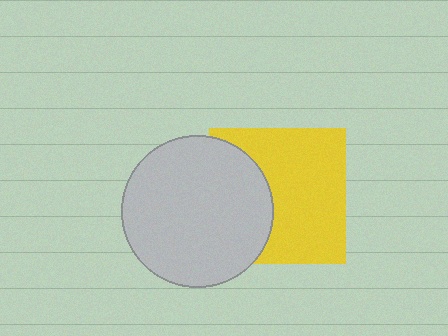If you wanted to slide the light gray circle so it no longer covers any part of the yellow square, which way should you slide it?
Slide it left — that is the most direct way to separate the two shapes.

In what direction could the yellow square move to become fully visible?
The yellow square could move right. That would shift it out from behind the light gray circle entirely.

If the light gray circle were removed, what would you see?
You would see the complete yellow square.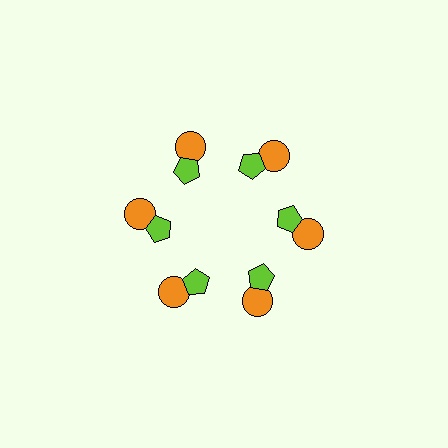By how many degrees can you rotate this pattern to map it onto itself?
The pattern maps onto itself every 60 degrees of rotation.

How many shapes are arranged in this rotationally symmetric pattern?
There are 12 shapes, arranged in 6 groups of 2.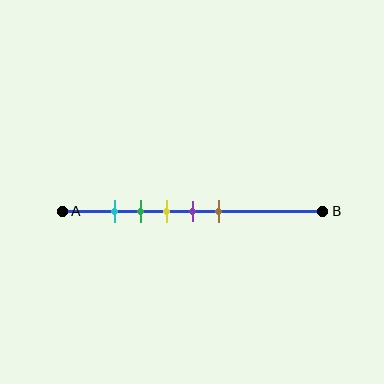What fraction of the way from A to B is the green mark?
The green mark is approximately 30% (0.3) of the way from A to B.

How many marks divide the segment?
There are 5 marks dividing the segment.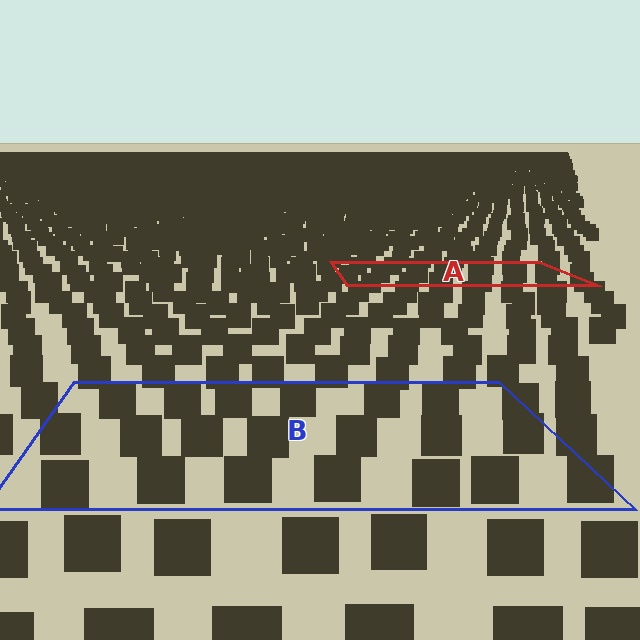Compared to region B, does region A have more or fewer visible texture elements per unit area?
Region A has more texture elements per unit area — they are packed more densely because it is farther away.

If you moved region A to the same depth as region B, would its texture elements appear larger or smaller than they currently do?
They would appear larger. At a closer depth, the same texture elements are projected at a bigger on-screen size.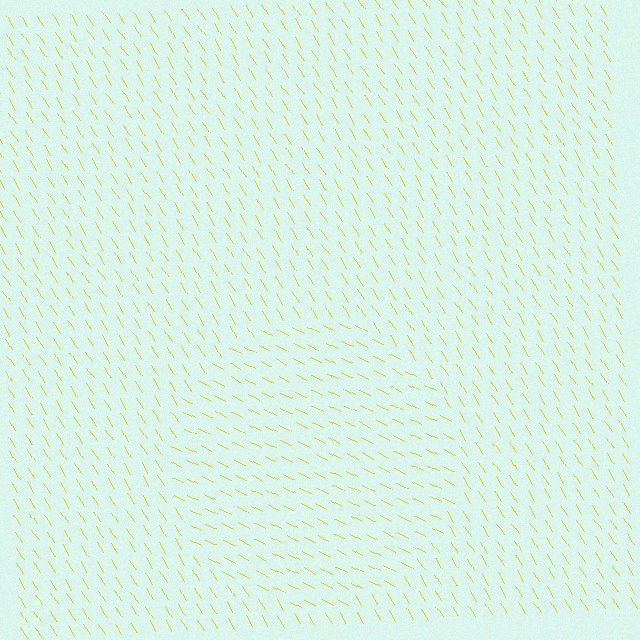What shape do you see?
I see a circle.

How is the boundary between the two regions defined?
The boundary is defined purely by a change in line orientation (approximately 31 degrees difference). All lines are the same color and thickness.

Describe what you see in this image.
The image is filled with small yellow line segments. A circle region in the image has lines oriented differently from the surrounding lines, creating a visible texture boundary.